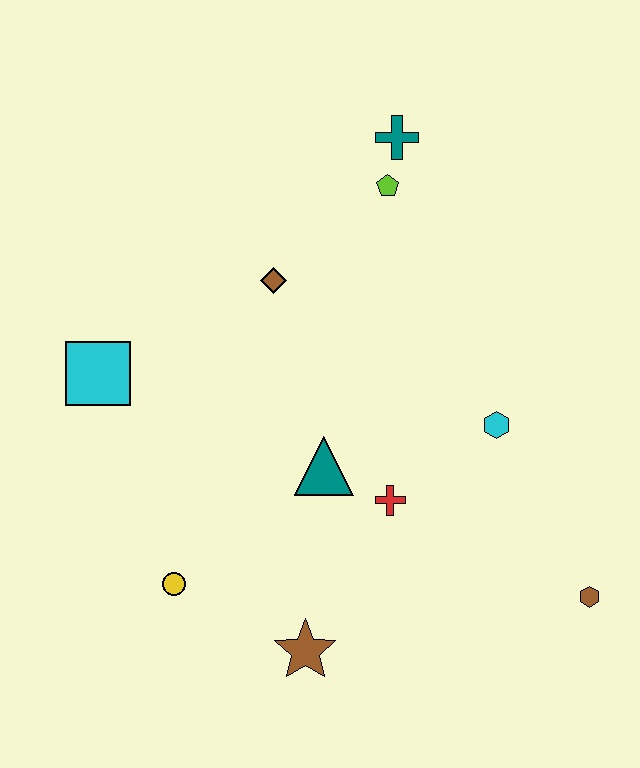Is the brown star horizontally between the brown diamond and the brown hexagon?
Yes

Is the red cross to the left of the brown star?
No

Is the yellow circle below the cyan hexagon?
Yes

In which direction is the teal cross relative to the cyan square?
The teal cross is to the right of the cyan square.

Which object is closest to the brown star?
The yellow circle is closest to the brown star.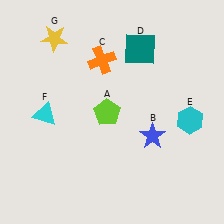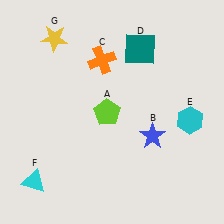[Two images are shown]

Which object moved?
The cyan triangle (F) moved down.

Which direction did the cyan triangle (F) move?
The cyan triangle (F) moved down.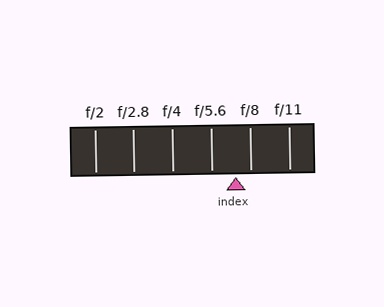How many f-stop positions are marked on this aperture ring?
There are 6 f-stop positions marked.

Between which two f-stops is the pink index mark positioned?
The index mark is between f/5.6 and f/8.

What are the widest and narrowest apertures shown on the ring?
The widest aperture shown is f/2 and the narrowest is f/11.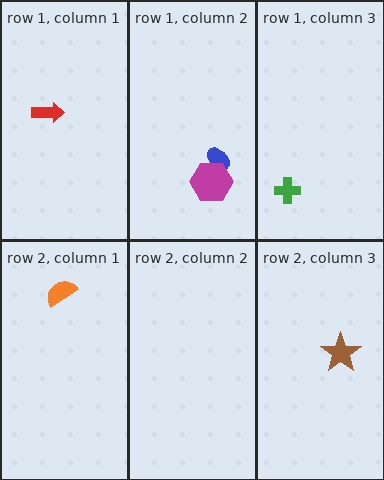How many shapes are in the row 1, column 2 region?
2.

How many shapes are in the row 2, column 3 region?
1.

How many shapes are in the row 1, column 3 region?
1.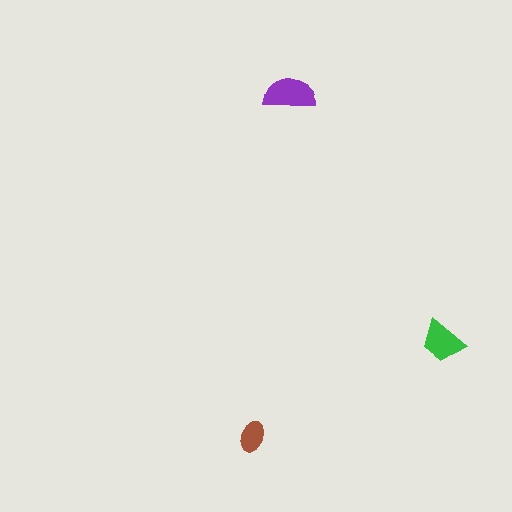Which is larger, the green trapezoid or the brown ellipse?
The green trapezoid.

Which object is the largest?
The purple semicircle.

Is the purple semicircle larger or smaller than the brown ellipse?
Larger.